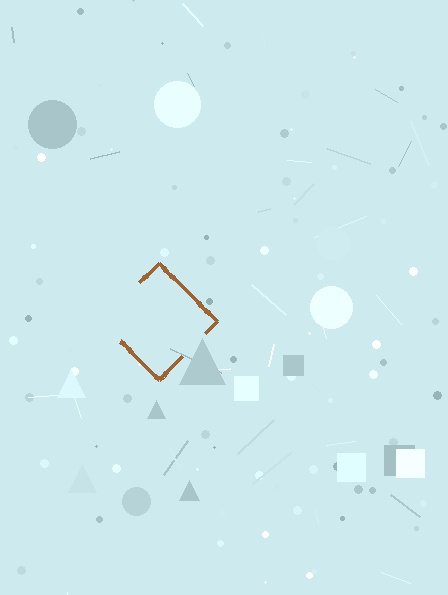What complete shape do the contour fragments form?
The contour fragments form a diamond.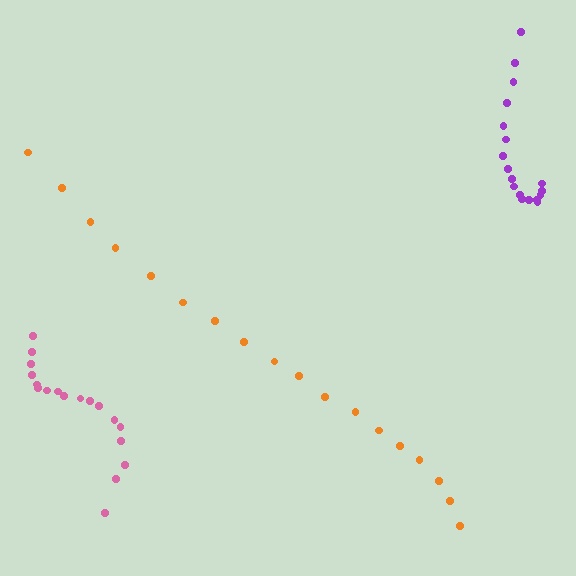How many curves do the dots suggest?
There are 3 distinct paths.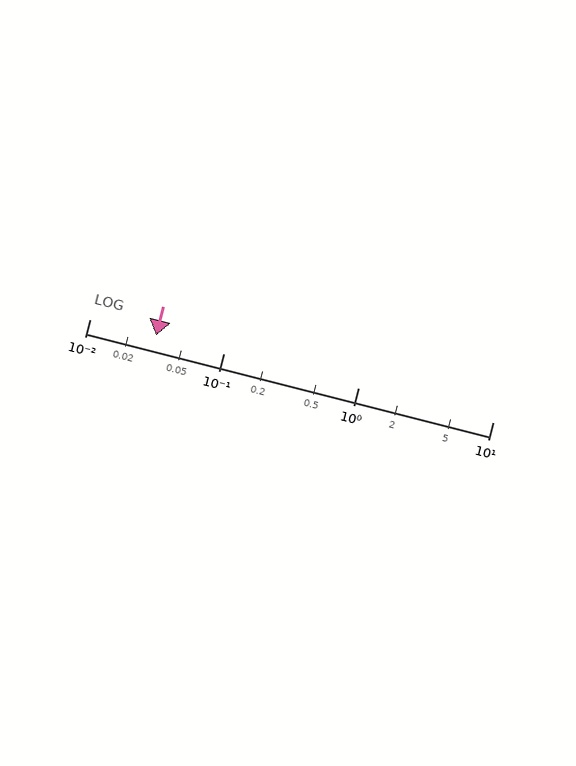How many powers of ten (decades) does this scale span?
The scale spans 3 decades, from 0.01 to 10.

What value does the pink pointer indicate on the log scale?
The pointer indicates approximately 0.031.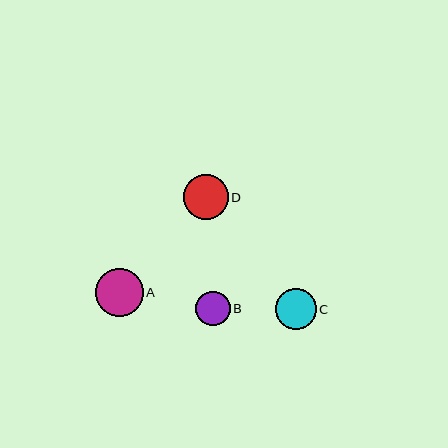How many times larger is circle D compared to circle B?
Circle D is approximately 1.3 times the size of circle B.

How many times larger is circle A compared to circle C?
Circle A is approximately 1.2 times the size of circle C.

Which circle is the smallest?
Circle B is the smallest with a size of approximately 35 pixels.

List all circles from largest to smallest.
From largest to smallest: A, D, C, B.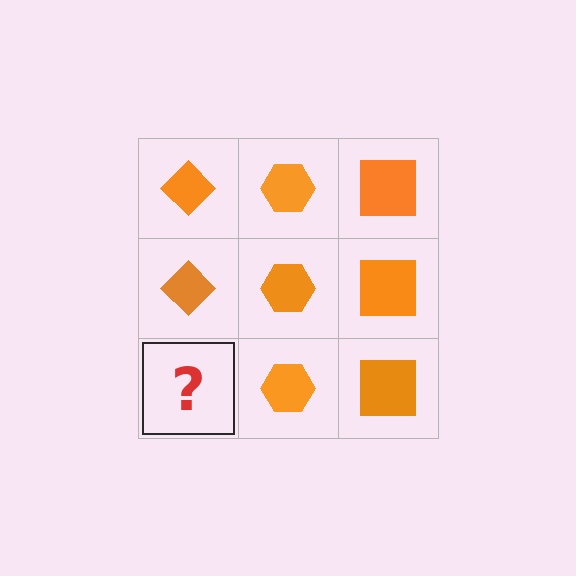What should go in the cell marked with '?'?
The missing cell should contain an orange diamond.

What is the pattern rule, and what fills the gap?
The rule is that each column has a consistent shape. The gap should be filled with an orange diamond.